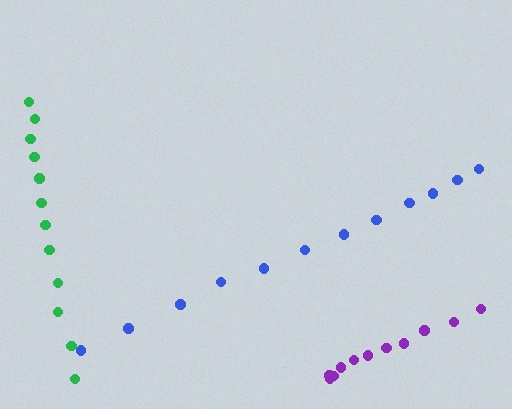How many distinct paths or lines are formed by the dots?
There are 3 distinct paths.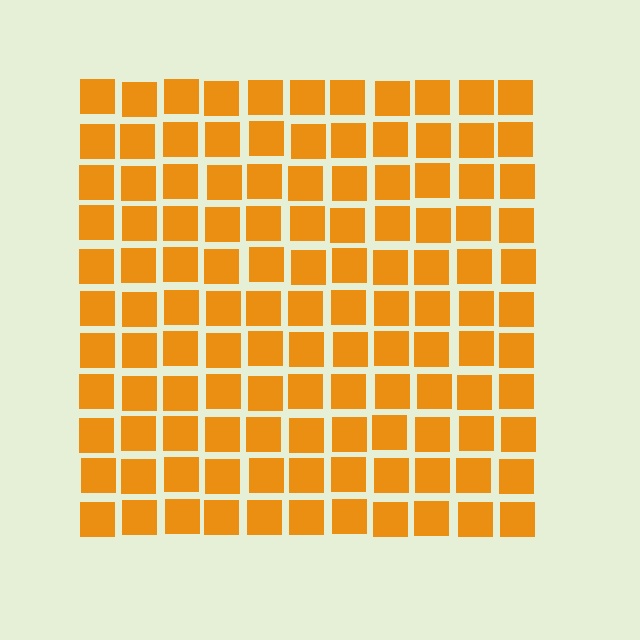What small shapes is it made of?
It is made of small squares.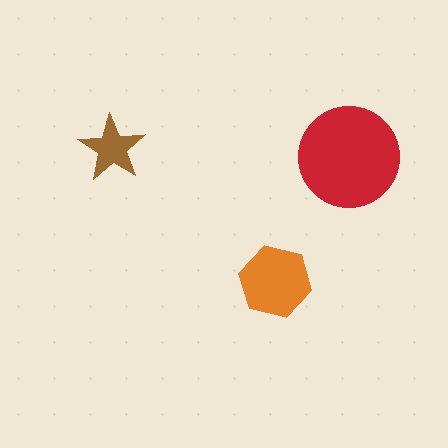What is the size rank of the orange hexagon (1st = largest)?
2nd.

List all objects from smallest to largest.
The brown star, the orange hexagon, the red circle.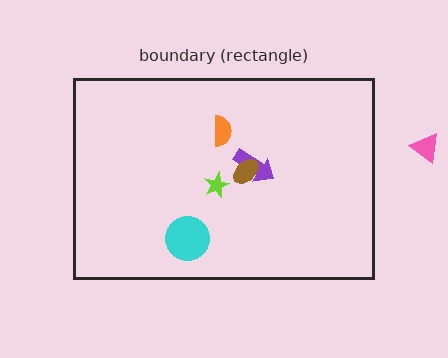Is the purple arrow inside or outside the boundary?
Inside.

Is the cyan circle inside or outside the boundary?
Inside.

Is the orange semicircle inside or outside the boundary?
Inside.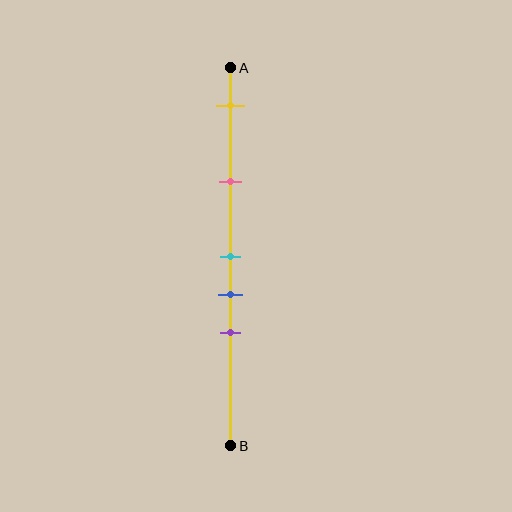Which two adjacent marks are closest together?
The cyan and blue marks are the closest adjacent pair.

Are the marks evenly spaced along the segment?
No, the marks are not evenly spaced.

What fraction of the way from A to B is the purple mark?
The purple mark is approximately 70% (0.7) of the way from A to B.